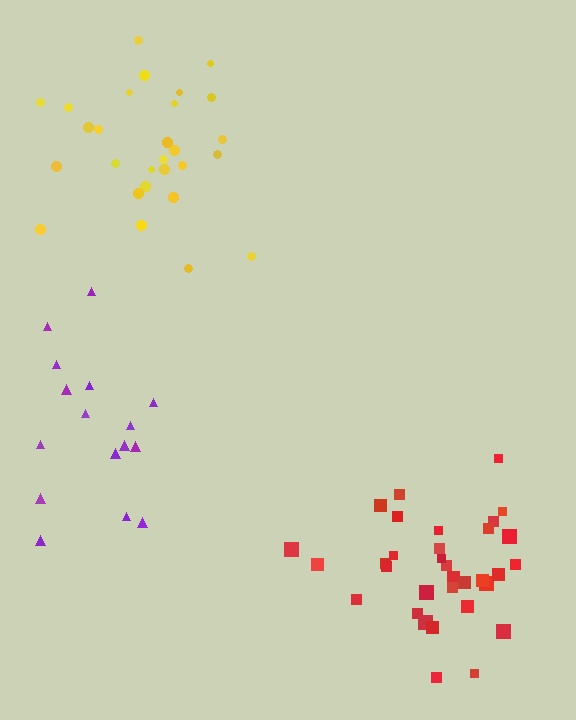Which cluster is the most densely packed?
Red.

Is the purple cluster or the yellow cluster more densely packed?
Yellow.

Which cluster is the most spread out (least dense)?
Purple.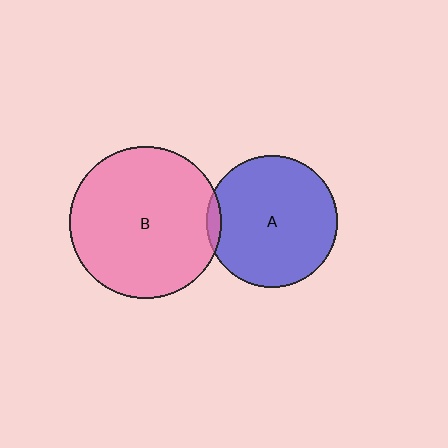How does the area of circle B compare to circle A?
Approximately 1.3 times.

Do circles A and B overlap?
Yes.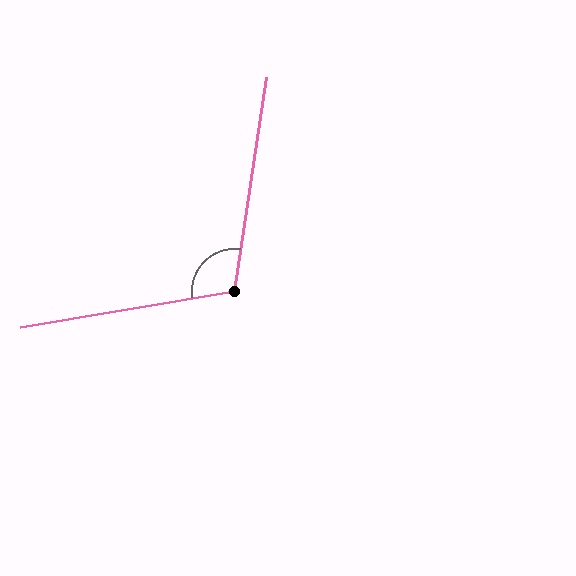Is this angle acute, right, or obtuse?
It is obtuse.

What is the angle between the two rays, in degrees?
Approximately 108 degrees.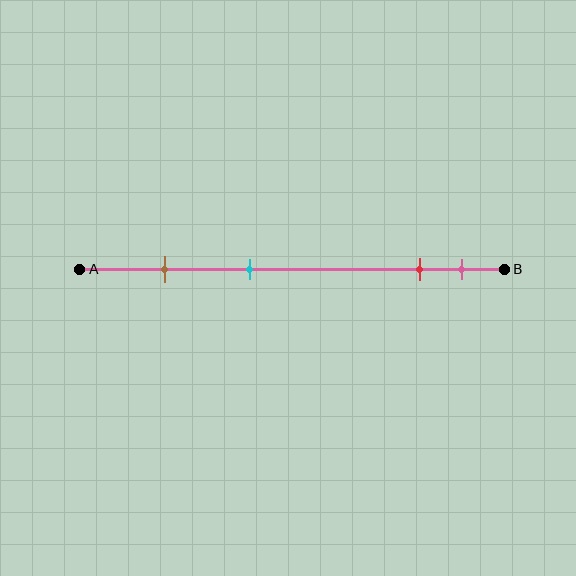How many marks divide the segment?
There are 4 marks dividing the segment.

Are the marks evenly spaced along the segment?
No, the marks are not evenly spaced.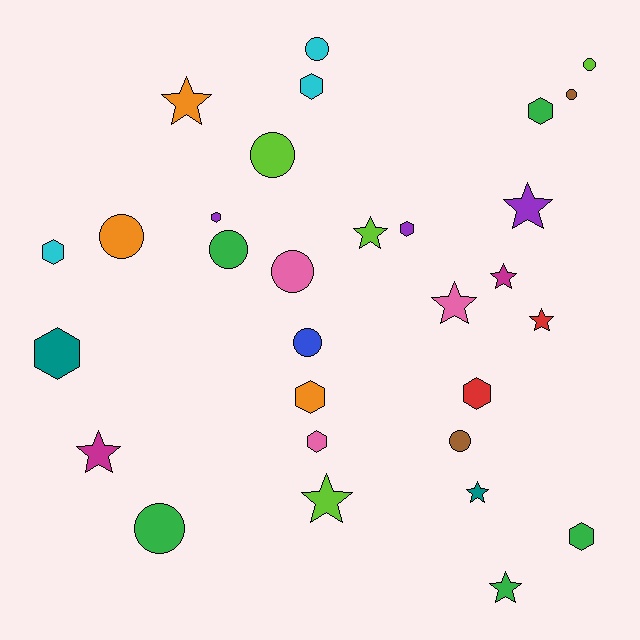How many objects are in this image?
There are 30 objects.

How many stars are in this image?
There are 10 stars.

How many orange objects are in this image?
There are 3 orange objects.